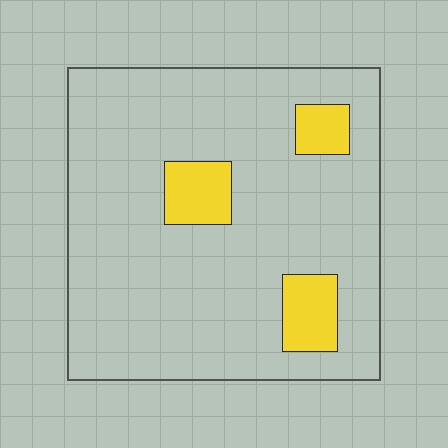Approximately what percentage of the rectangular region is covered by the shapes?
Approximately 10%.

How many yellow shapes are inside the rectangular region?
3.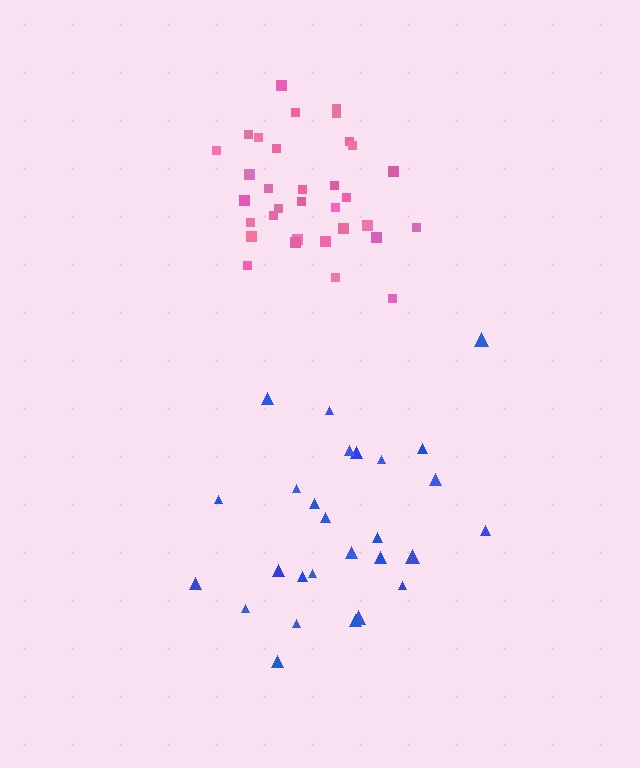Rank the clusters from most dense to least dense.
pink, blue.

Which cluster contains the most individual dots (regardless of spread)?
Pink (33).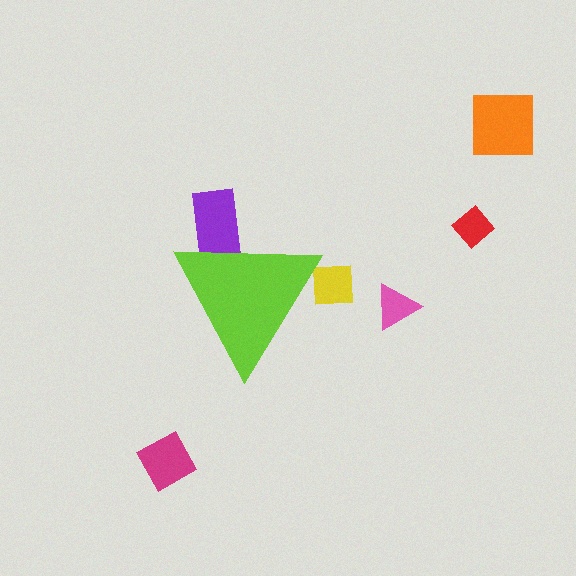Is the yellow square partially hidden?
Yes, the yellow square is partially hidden behind the lime triangle.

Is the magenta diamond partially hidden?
No, the magenta diamond is fully visible.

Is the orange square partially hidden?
No, the orange square is fully visible.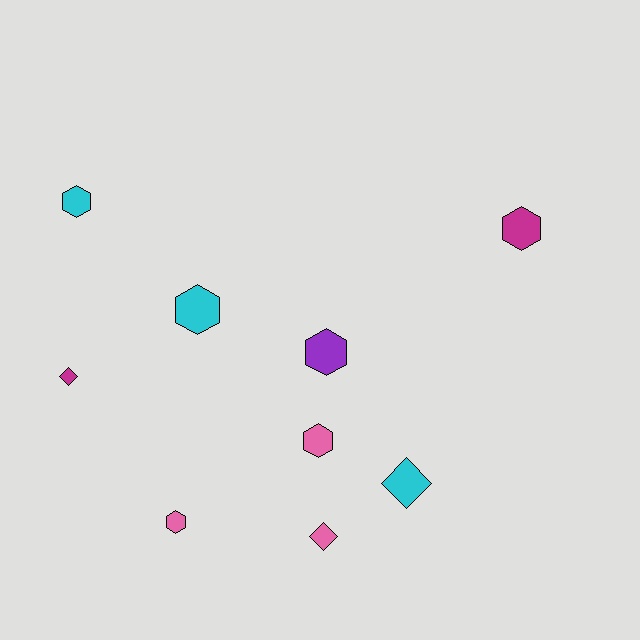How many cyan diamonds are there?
There is 1 cyan diamond.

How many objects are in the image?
There are 9 objects.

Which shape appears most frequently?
Hexagon, with 6 objects.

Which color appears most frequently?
Cyan, with 3 objects.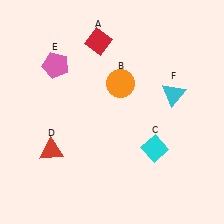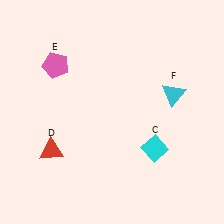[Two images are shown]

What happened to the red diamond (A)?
The red diamond (A) was removed in Image 2. It was in the top-left area of Image 1.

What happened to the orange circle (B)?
The orange circle (B) was removed in Image 2. It was in the top-right area of Image 1.